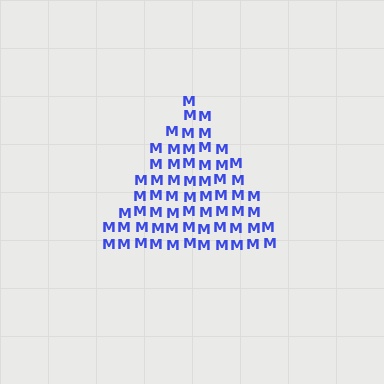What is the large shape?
The large shape is a triangle.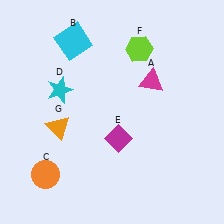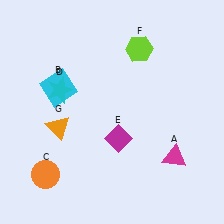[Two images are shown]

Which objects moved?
The objects that moved are: the magenta triangle (A), the cyan square (B).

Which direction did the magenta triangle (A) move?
The magenta triangle (A) moved down.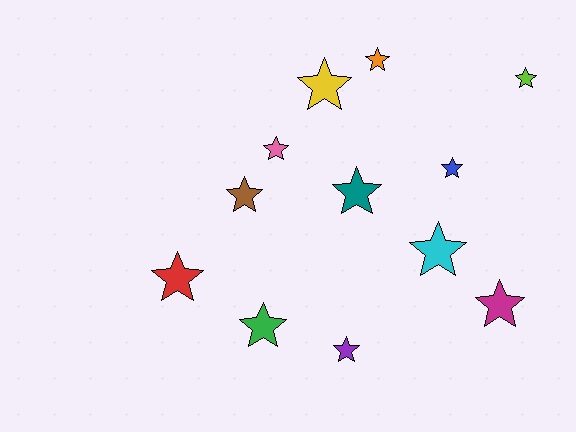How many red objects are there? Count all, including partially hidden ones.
There is 1 red object.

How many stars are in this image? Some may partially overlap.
There are 12 stars.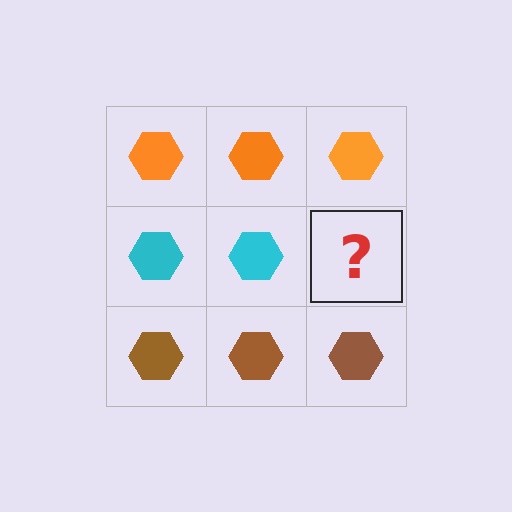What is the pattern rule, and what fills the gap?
The rule is that each row has a consistent color. The gap should be filled with a cyan hexagon.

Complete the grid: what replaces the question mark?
The question mark should be replaced with a cyan hexagon.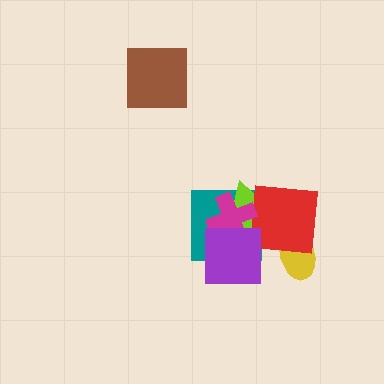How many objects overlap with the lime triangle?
4 objects overlap with the lime triangle.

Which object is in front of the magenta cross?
The purple square is in front of the magenta cross.